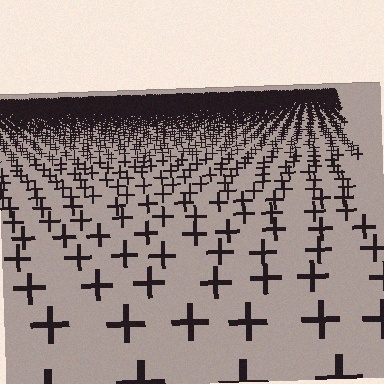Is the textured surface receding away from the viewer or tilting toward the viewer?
The surface is receding away from the viewer. Texture elements get smaller and denser toward the top.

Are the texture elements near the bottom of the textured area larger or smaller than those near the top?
Larger. Near the bottom, elements are closer to the viewer and appear at a bigger on-screen size.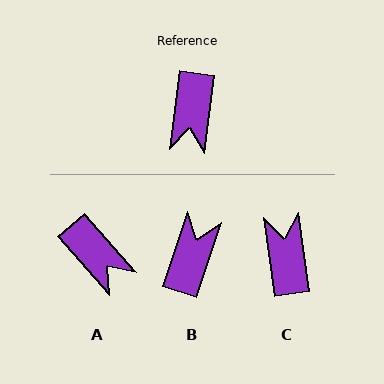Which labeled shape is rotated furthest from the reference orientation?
B, about 169 degrees away.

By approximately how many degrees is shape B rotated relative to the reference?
Approximately 169 degrees counter-clockwise.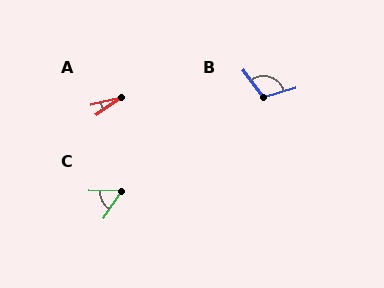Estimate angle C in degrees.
Approximately 56 degrees.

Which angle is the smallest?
A, at approximately 20 degrees.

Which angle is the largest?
B, at approximately 111 degrees.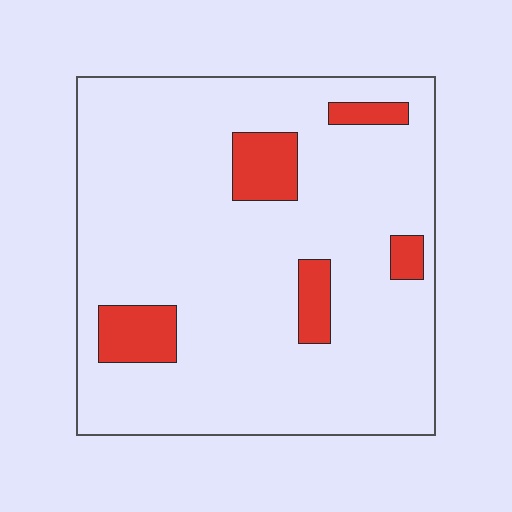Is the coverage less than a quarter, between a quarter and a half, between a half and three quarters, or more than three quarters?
Less than a quarter.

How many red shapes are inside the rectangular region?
5.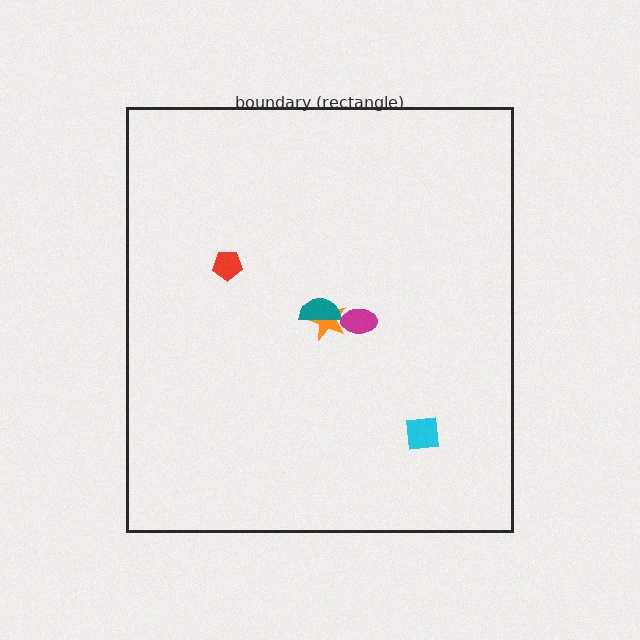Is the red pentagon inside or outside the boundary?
Inside.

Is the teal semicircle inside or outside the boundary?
Inside.